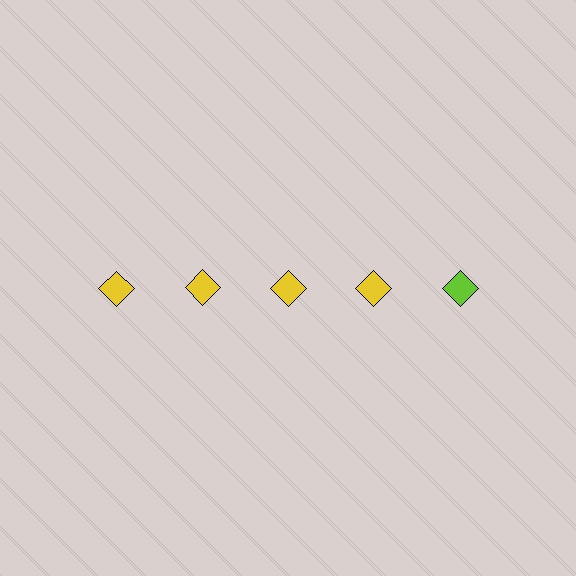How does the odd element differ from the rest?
It has a different color: lime instead of yellow.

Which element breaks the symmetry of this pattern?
The lime diamond in the top row, rightmost column breaks the symmetry. All other shapes are yellow diamonds.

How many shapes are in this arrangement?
There are 5 shapes arranged in a grid pattern.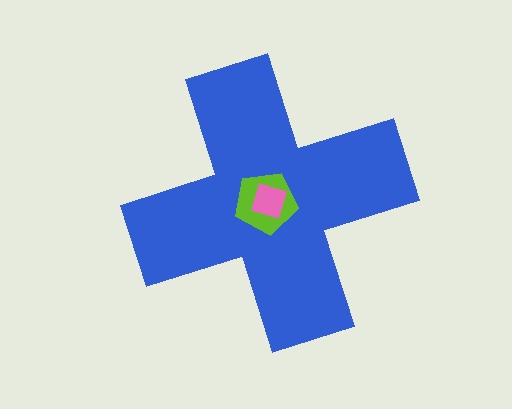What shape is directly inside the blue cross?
The lime pentagon.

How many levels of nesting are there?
3.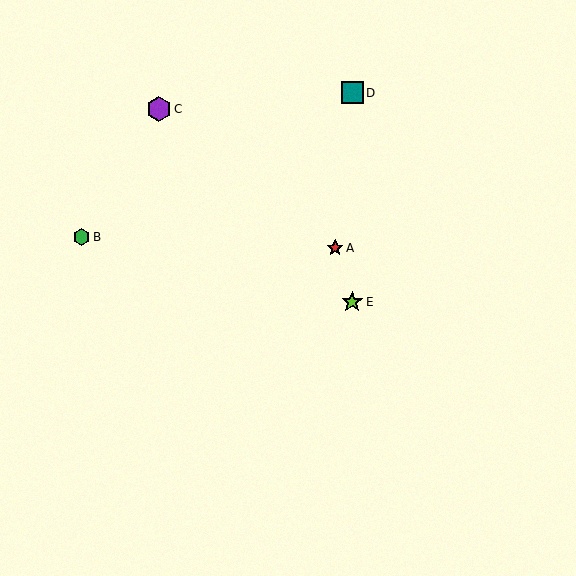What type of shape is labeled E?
Shape E is a lime star.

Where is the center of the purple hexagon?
The center of the purple hexagon is at (159, 109).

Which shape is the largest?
The purple hexagon (labeled C) is the largest.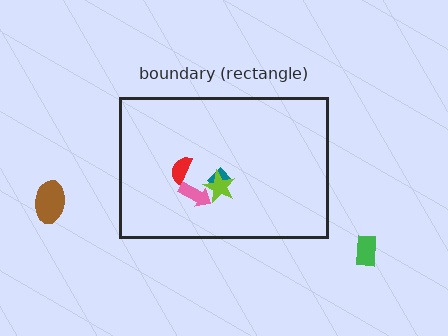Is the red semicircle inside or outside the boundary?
Inside.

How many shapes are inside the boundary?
4 inside, 2 outside.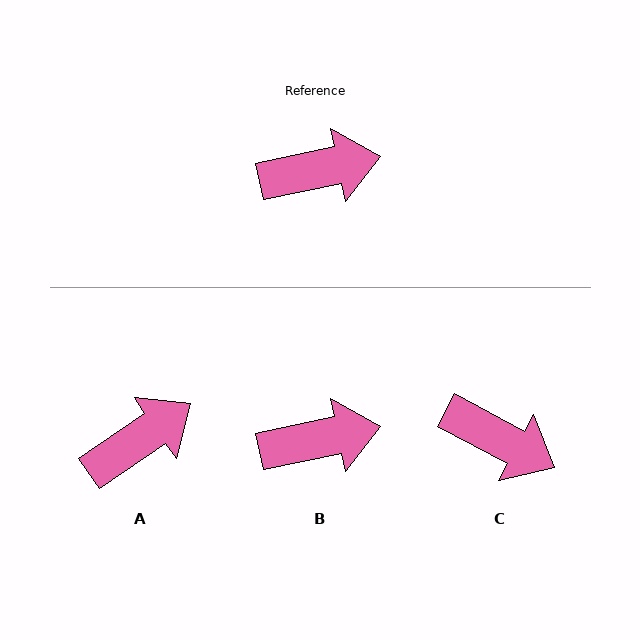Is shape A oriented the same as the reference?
No, it is off by about 23 degrees.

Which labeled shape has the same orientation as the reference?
B.